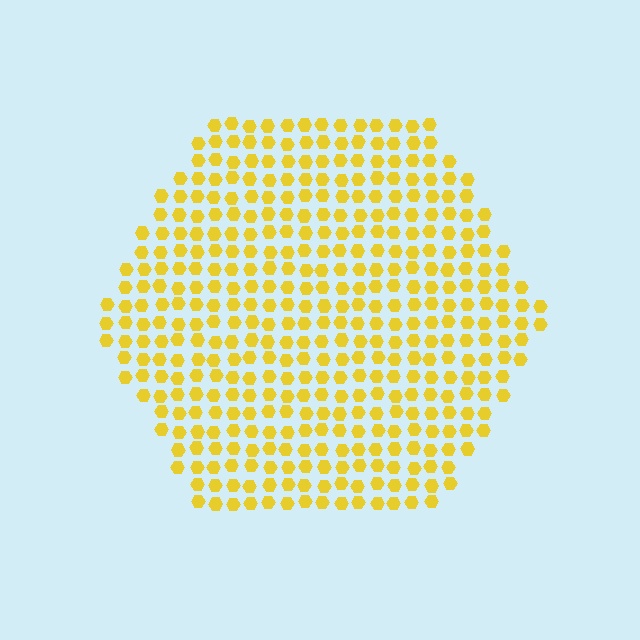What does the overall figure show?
The overall figure shows a hexagon.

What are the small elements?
The small elements are hexagons.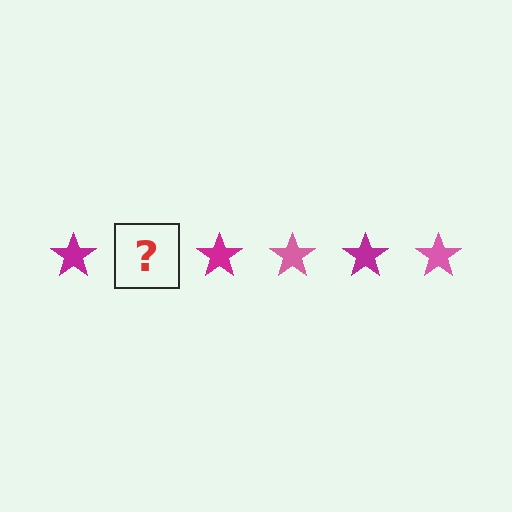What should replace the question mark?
The question mark should be replaced with a pink star.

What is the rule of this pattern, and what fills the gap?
The rule is that the pattern cycles through magenta, pink stars. The gap should be filled with a pink star.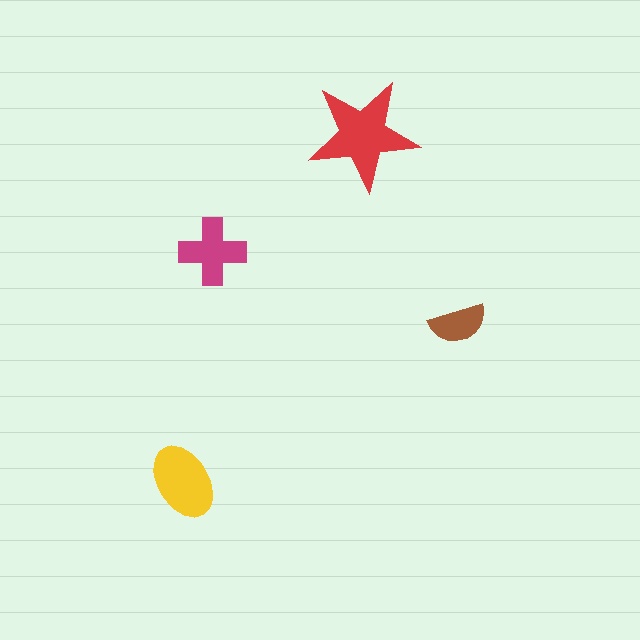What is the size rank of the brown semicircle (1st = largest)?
4th.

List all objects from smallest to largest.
The brown semicircle, the magenta cross, the yellow ellipse, the red star.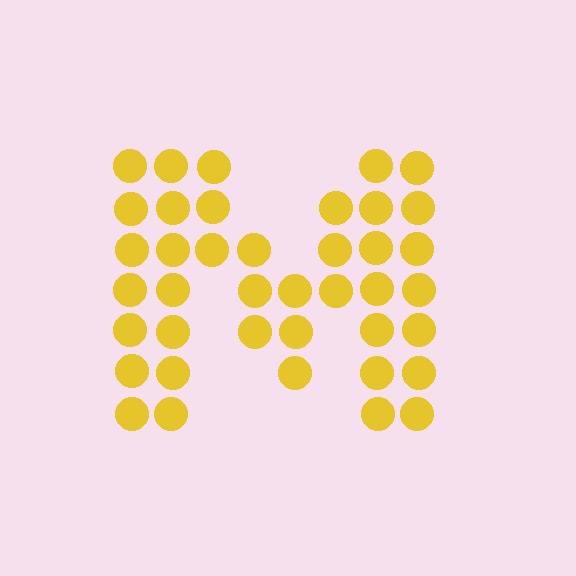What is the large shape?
The large shape is the letter M.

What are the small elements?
The small elements are circles.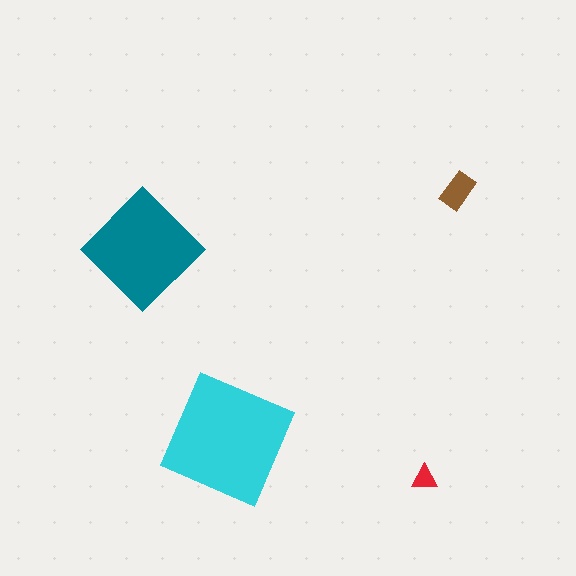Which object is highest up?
The brown rectangle is topmost.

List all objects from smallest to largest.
The red triangle, the brown rectangle, the teal diamond, the cyan square.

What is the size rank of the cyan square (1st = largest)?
1st.